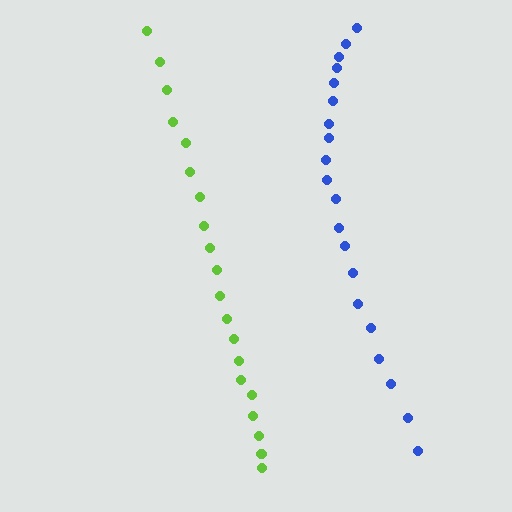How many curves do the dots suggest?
There are 2 distinct paths.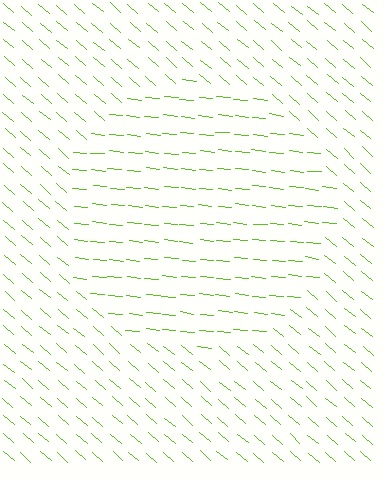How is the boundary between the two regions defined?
The boundary is defined purely by a change in line orientation (approximately 34 degrees difference). All lines are the same color and thickness.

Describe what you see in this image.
The image is filled with small lime line segments. A circle region in the image has lines oriented differently from the surrounding lines, creating a visible texture boundary.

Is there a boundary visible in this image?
Yes, there is a texture boundary formed by a change in line orientation.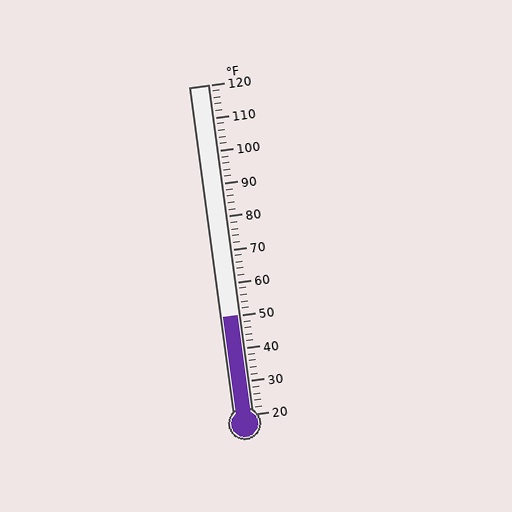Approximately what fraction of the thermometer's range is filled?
The thermometer is filled to approximately 30% of its range.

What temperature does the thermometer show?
The thermometer shows approximately 50°F.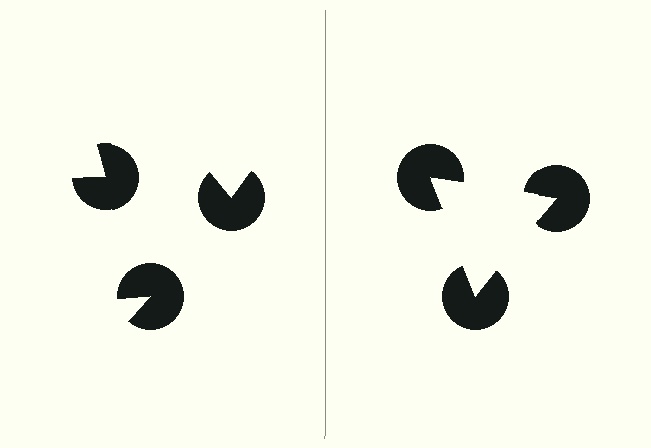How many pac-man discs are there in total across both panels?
6 — 3 on each side.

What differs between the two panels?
The pac-man discs are positioned identically on both sides; only the wedge orientations differ. On the right they align to a triangle; on the left they are misaligned.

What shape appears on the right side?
An illusory triangle.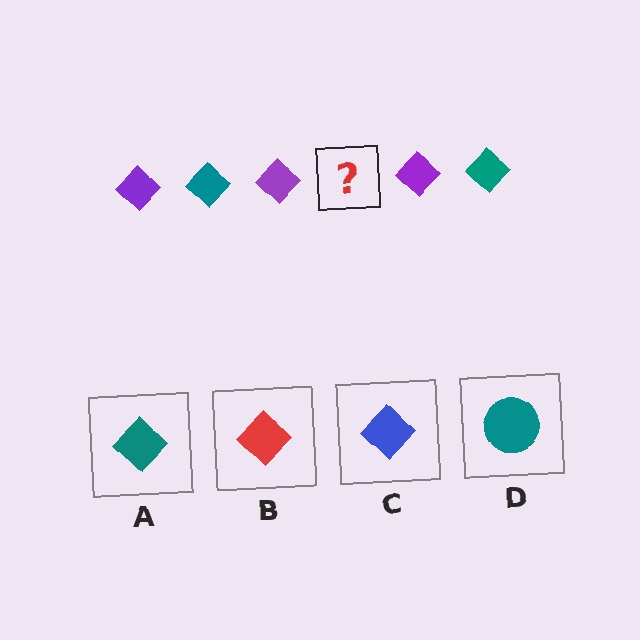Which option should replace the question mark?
Option A.